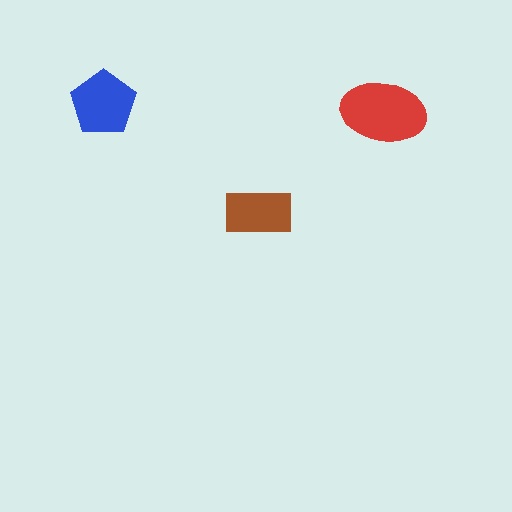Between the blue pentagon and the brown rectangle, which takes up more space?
The blue pentagon.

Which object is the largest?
The red ellipse.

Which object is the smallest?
The brown rectangle.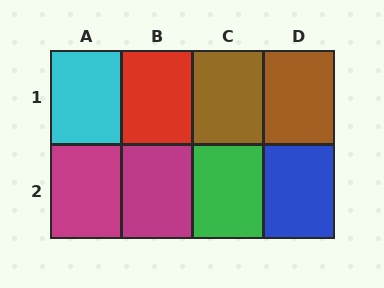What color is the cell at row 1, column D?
Brown.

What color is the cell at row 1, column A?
Cyan.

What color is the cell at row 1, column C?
Brown.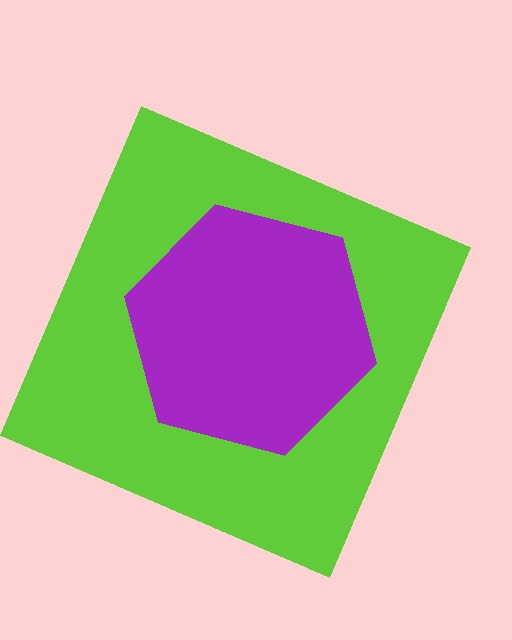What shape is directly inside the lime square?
The purple hexagon.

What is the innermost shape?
The purple hexagon.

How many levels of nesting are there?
2.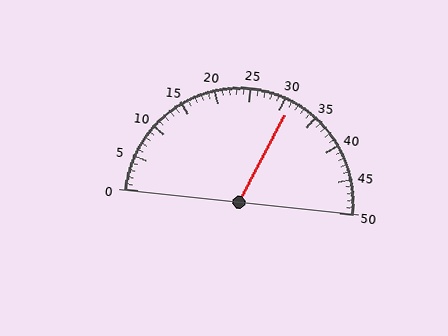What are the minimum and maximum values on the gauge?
The gauge ranges from 0 to 50.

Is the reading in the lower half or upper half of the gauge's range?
The reading is in the upper half of the range (0 to 50).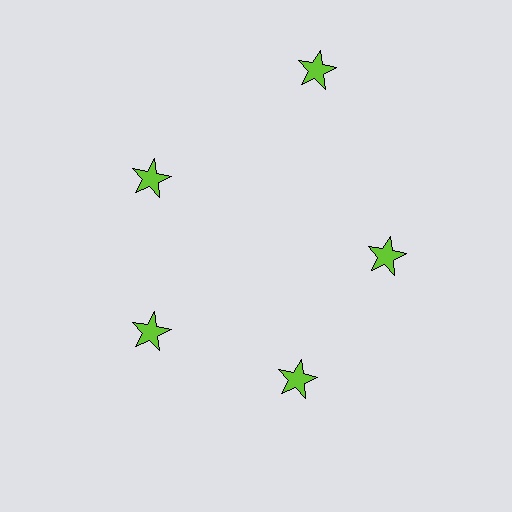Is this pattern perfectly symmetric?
No. The 5 lime stars are arranged in a ring, but one element near the 1 o'clock position is pushed outward from the center, breaking the 5-fold rotational symmetry.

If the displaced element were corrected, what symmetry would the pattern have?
It would have 5-fold rotational symmetry — the pattern would map onto itself every 72 degrees.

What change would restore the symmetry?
The symmetry would be restored by moving it inward, back onto the ring so that all 5 stars sit at equal angles and equal distance from the center.